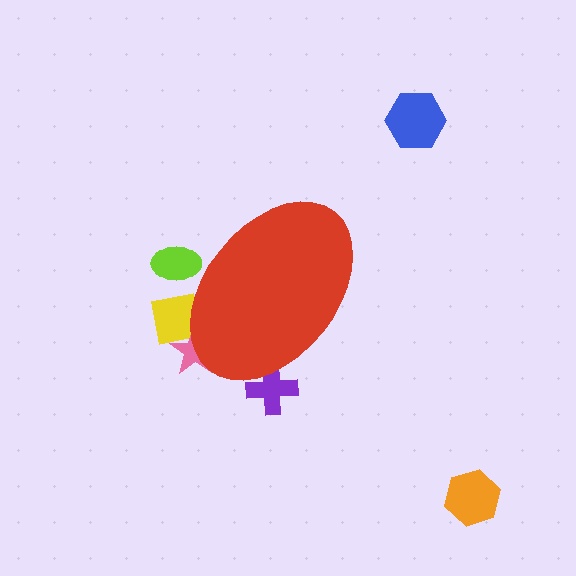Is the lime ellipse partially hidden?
Yes, the lime ellipse is partially hidden behind the red ellipse.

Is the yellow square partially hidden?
Yes, the yellow square is partially hidden behind the red ellipse.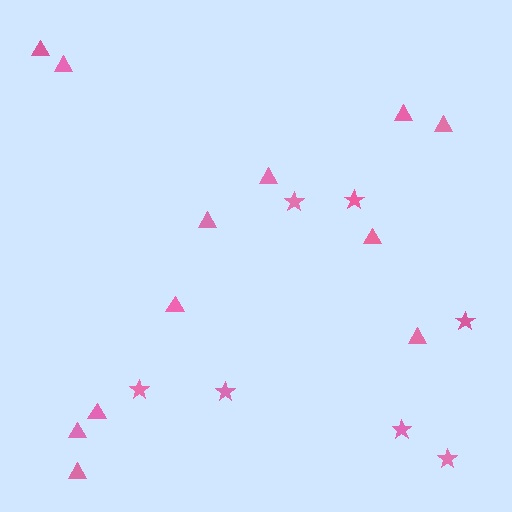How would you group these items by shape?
There are 2 groups: one group of triangles (12) and one group of stars (7).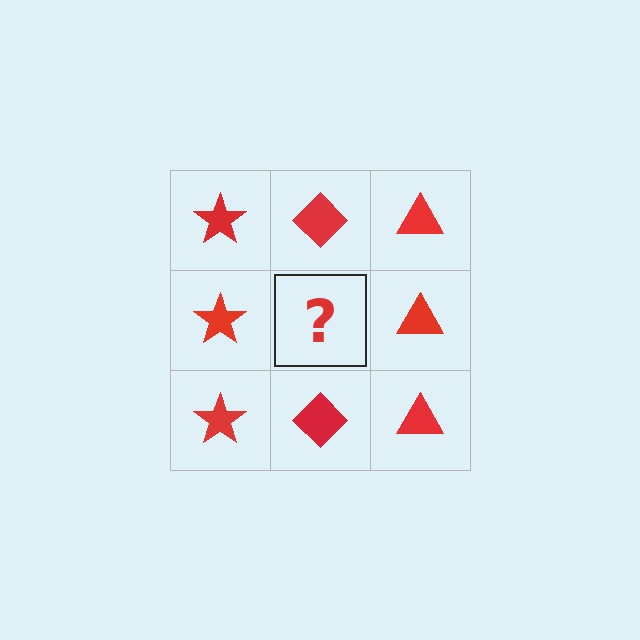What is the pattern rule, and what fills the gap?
The rule is that each column has a consistent shape. The gap should be filled with a red diamond.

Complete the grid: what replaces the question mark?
The question mark should be replaced with a red diamond.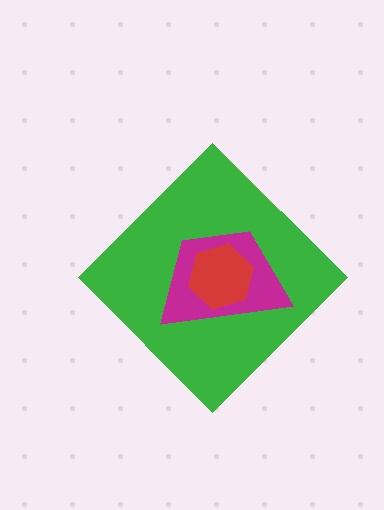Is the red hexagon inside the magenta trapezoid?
Yes.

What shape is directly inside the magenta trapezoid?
The red hexagon.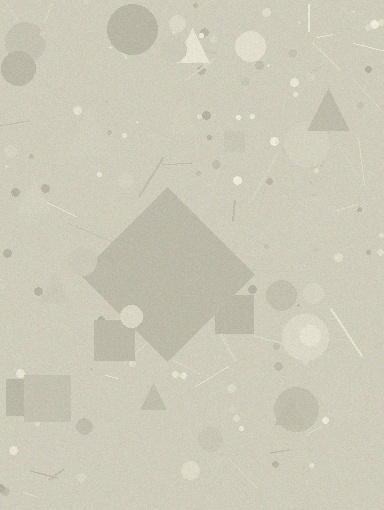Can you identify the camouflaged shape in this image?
The camouflaged shape is a diamond.